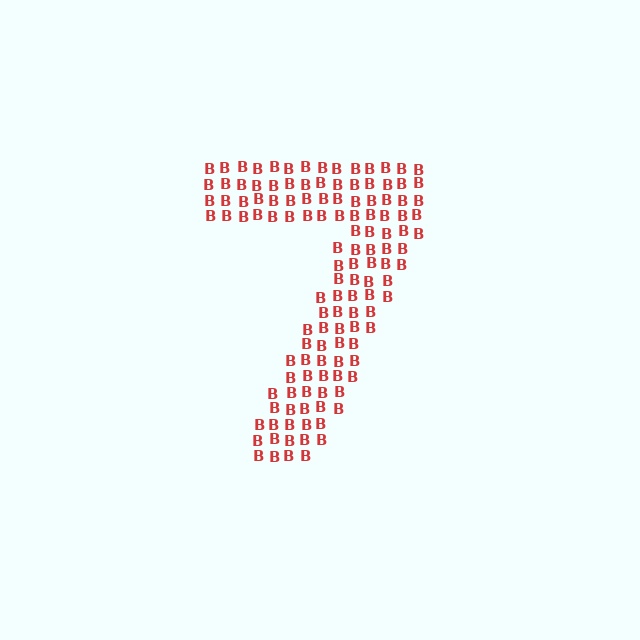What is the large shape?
The large shape is the digit 7.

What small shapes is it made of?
It is made of small letter B's.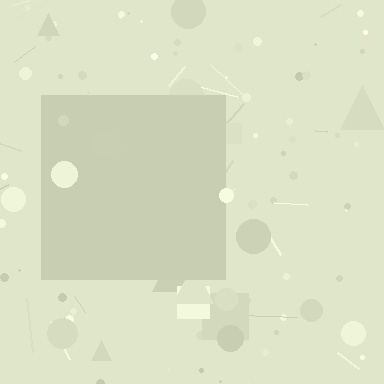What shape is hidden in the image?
A square is hidden in the image.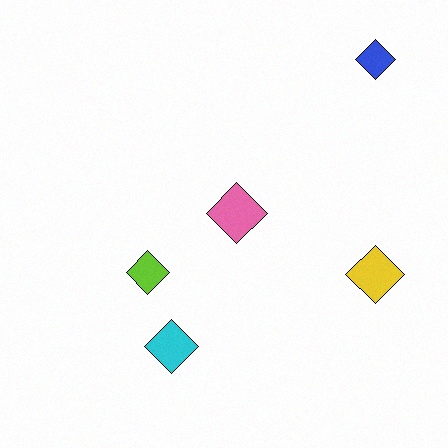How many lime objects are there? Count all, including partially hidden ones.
There is 1 lime object.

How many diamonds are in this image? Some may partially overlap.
There are 5 diamonds.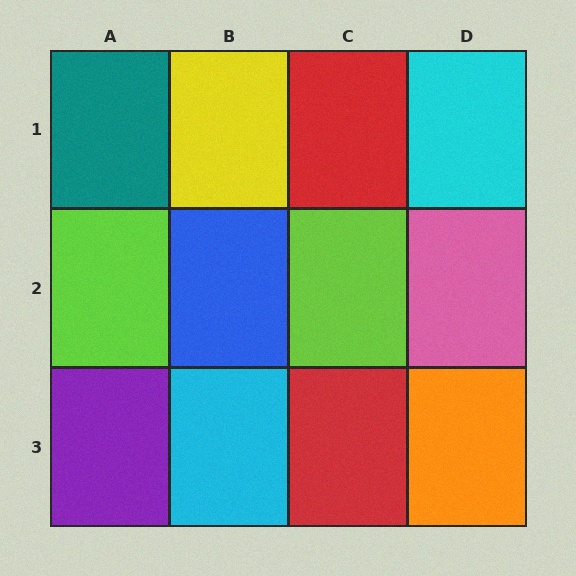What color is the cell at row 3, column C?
Red.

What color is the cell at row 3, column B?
Cyan.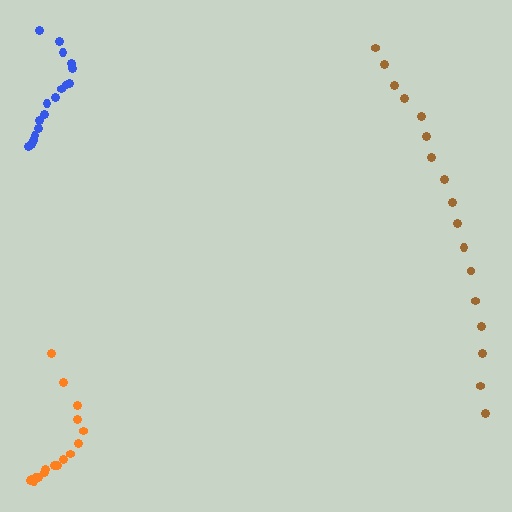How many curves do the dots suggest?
There are 3 distinct paths.